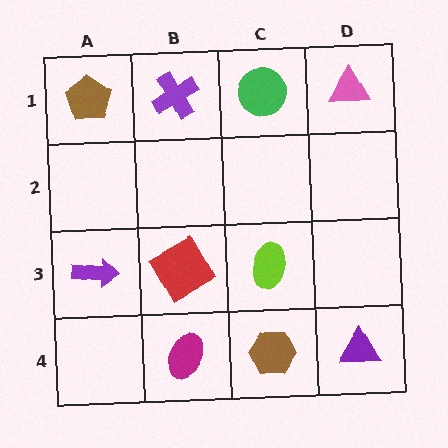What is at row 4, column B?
A magenta ellipse.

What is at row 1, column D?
A pink triangle.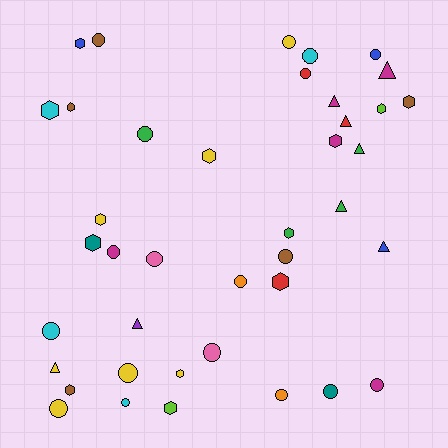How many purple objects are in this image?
There is 1 purple object.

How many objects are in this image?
There are 40 objects.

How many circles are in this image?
There are 18 circles.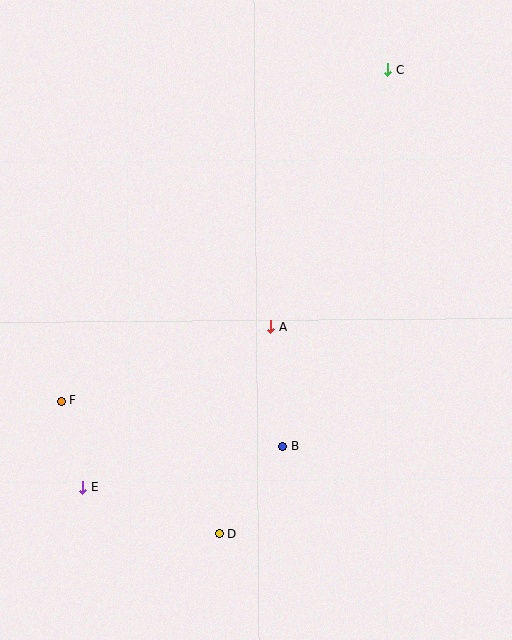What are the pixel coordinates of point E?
Point E is at (83, 488).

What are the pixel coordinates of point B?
Point B is at (283, 446).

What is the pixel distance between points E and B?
The distance between E and B is 204 pixels.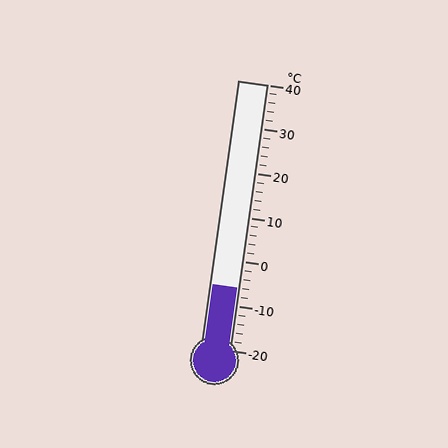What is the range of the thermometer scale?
The thermometer scale ranges from -20°C to 40°C.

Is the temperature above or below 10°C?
The temperature is below 10°C.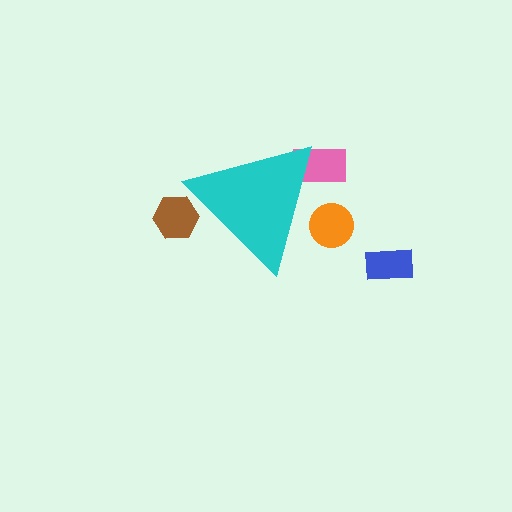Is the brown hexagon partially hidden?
Yes, the brown hexagon is partially hidden behind the cyan triangle.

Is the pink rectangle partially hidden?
Yes, the pink rectangle is partially hidden behind the cyan triangle.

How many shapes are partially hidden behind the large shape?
3 shapes are partially hidden.